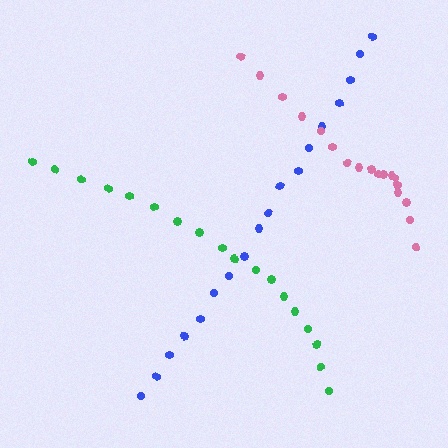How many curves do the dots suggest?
There are 3 distinct paths.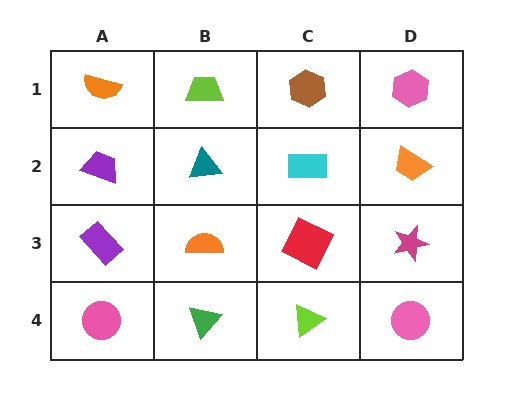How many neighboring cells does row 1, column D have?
2.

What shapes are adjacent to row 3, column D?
An orange trapezoid (row 2, column D), a pink circle (row 4, column D), a red square (row 3, column C).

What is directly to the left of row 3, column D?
A red square.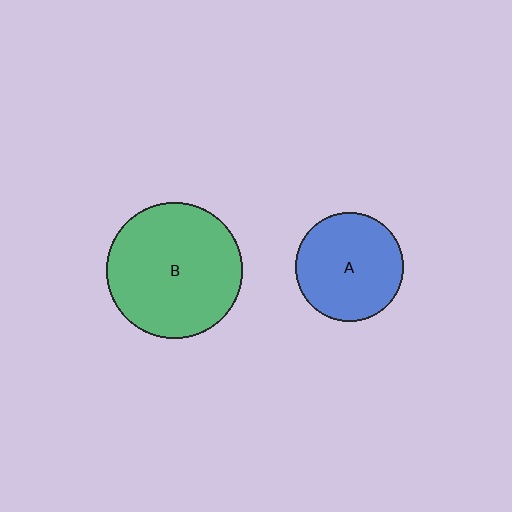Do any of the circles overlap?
No, none of the circles overlap.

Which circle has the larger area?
Circle B (green).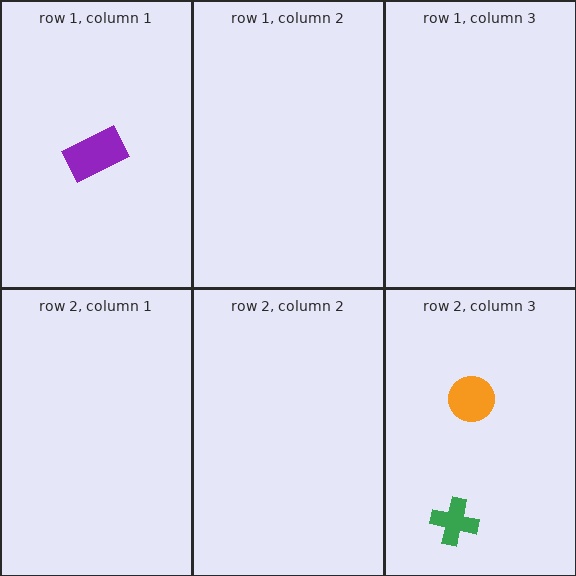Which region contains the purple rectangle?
The row 1, column 1 region.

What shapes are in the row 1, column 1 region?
The purple rectangle.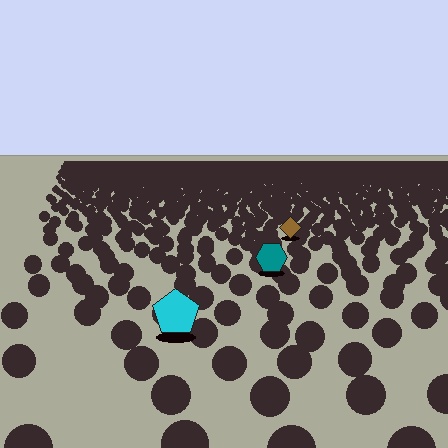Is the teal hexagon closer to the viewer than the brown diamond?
Yes. The teal hexagon is closer — you can tell from the texture gradient: the ground texture is coarser near it.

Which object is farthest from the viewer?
The brown diamond is farthest from the viewer. It appears smaller and the ground texture around it is denser.